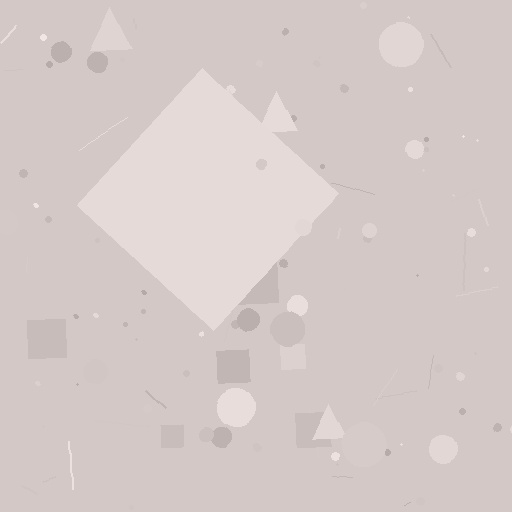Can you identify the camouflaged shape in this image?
The camouflaged shape is a diamond.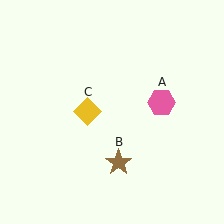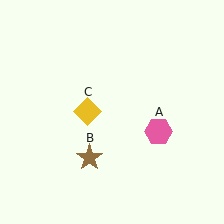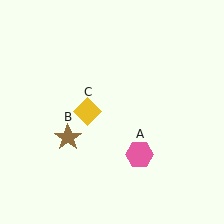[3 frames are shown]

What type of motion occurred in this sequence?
The pink hexagon (object A), brown star (object B) rotated clockwise around the center of the scene.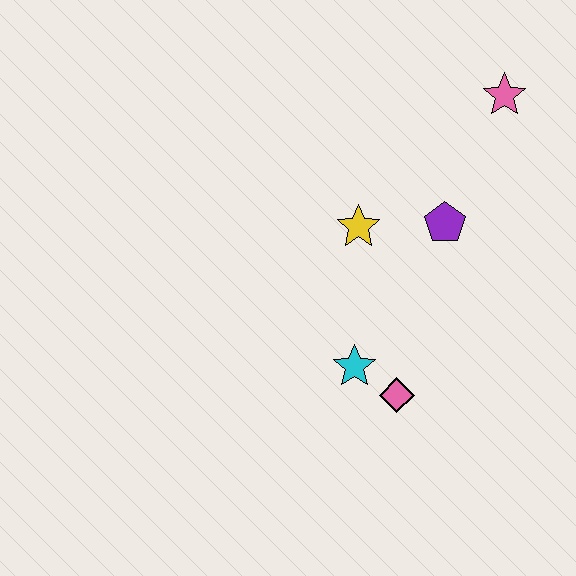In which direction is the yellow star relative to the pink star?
The yellow star is to the left of the pink star.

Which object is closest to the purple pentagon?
The yellow star is closest to the purple pentagon.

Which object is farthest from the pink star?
The pink diamond is farthest from the pink star.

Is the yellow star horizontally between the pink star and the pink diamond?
No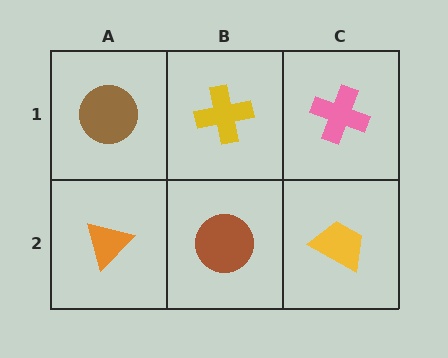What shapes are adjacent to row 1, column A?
An orange triangle (row 2, column A), a yellow cross (row 1, column B).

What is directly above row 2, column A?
A brown circle.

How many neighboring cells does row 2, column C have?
2.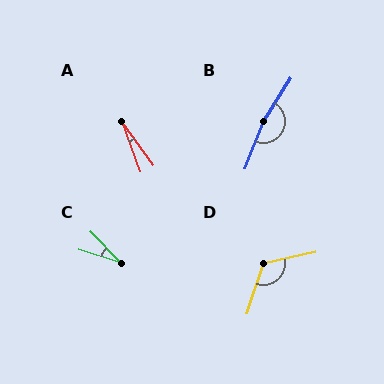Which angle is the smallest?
A, at approximately 15 degrees.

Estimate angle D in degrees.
Approximately 120 degrees.